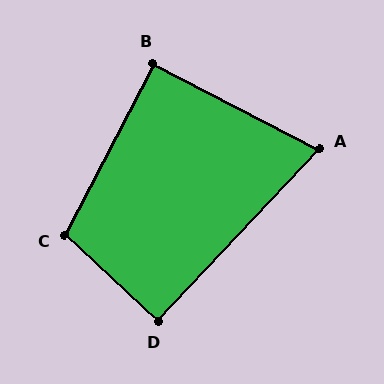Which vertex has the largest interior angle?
C, at approximately 106 degrees.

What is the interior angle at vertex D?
Approximately 90 degrees (approximately right).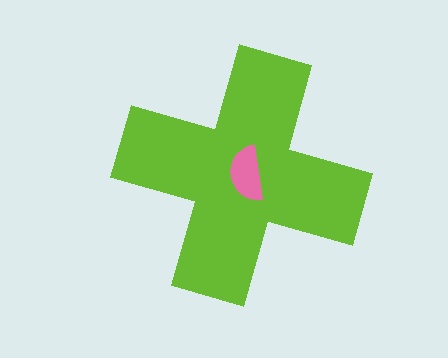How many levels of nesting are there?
2.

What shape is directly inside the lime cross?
The pink semicircle.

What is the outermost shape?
The lime cross.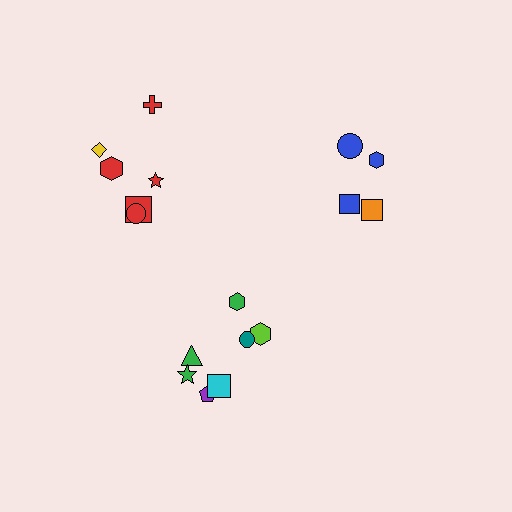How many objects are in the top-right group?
There are 4 objects.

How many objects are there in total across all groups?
There are 17 objects.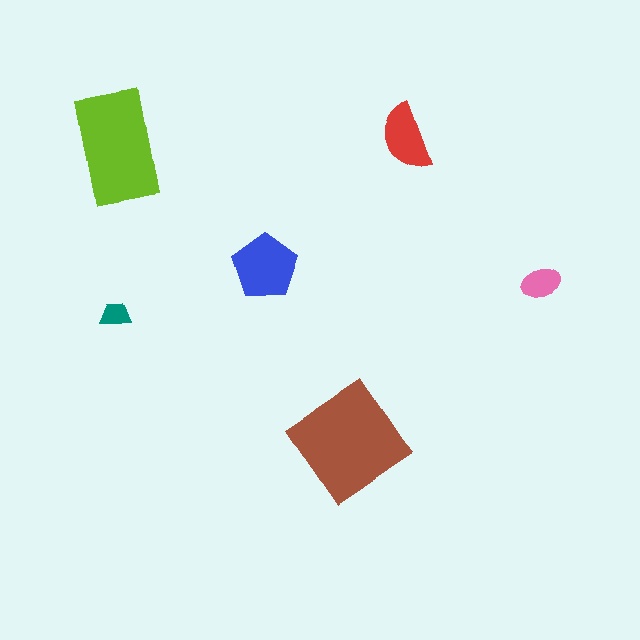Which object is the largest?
The brown diamond.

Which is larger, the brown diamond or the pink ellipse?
The brown diamond.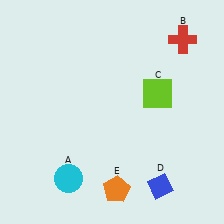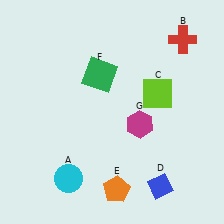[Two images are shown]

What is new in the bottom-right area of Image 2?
A magenta hexagon (G) was added in the bottom-right area of Image 2.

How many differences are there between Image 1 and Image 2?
There are 2 differences between the two images.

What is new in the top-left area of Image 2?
A green square (F) was added in the top-left area of Image 2.